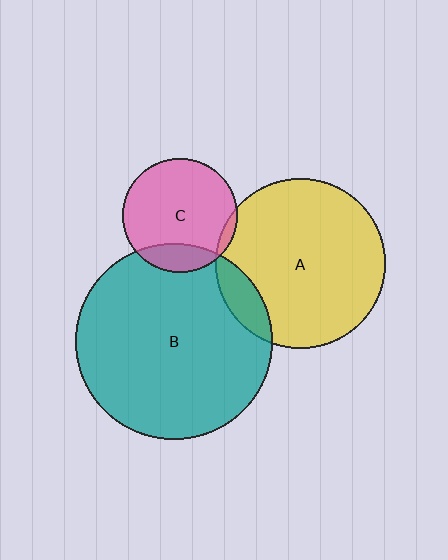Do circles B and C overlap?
Yes.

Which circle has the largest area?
Circle B (teal).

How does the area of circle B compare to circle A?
Approximately 1.3 times.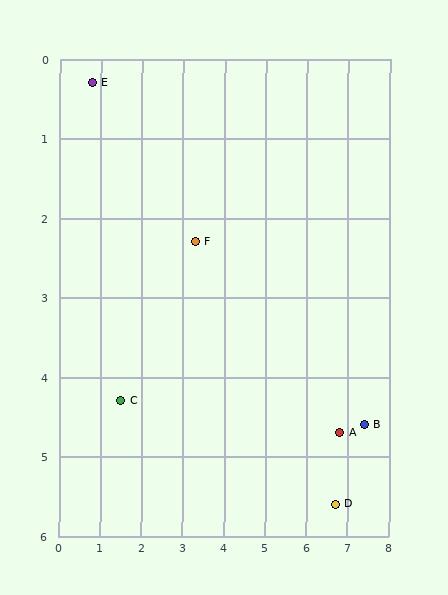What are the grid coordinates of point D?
Point D is at approximately (6.7, 5.6).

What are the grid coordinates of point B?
Point B is at approximately (7.4, 4.6).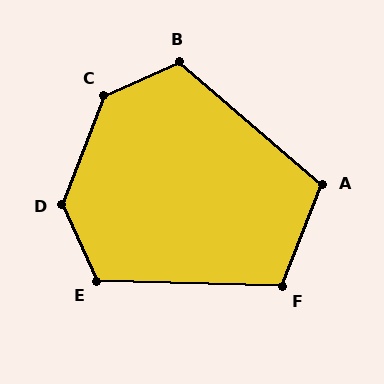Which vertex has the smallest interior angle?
A, at approximately 109 degrees.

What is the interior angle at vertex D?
Approximately 135 degrees (obtuse).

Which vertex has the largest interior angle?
C, at approximately 135 degrees.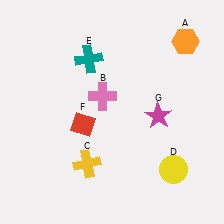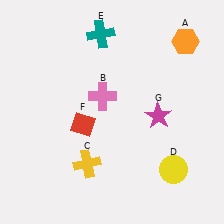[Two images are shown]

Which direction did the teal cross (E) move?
The teal cross (E) moved up.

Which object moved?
The teal cross (E) moved up.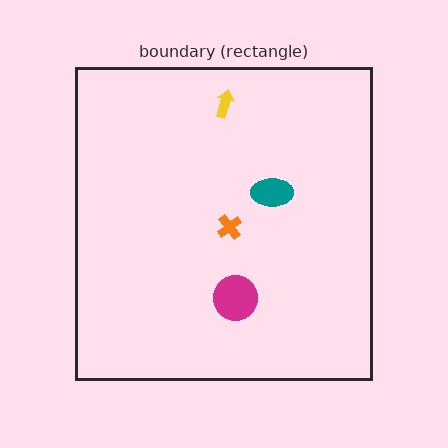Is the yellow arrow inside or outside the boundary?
Inside.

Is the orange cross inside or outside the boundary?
Inside.